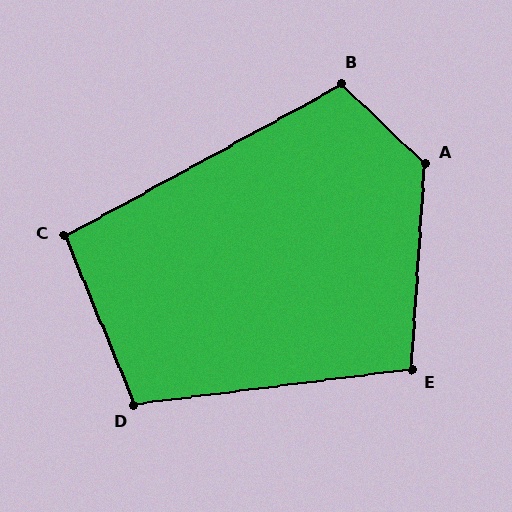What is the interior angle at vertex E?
Approximately 101 degrees (obtuse).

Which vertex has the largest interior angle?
A, at approximately 130 degrees.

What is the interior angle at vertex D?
Approximately 105 degrees (obtuse).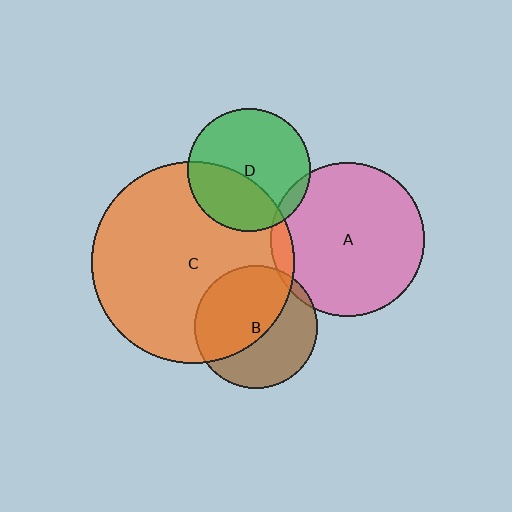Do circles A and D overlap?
Yes.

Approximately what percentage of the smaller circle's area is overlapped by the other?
Approximately 5%.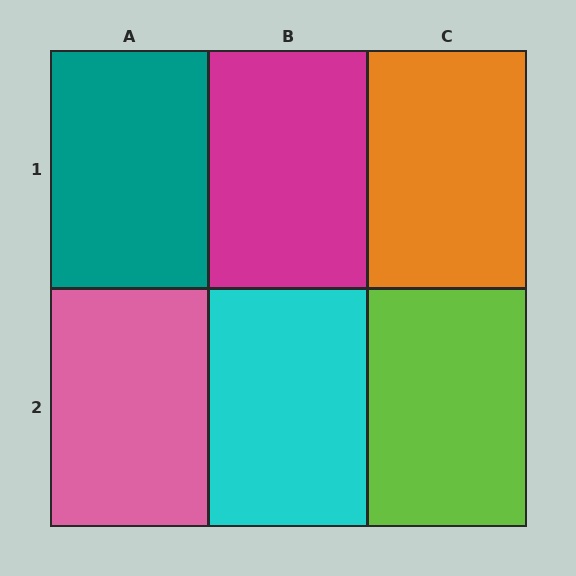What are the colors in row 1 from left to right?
Teal, magenta, orange.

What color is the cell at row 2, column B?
Cyan.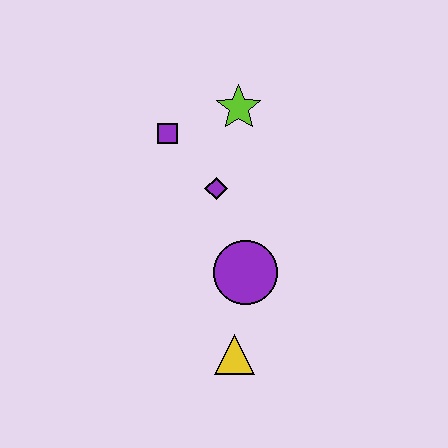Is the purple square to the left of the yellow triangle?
Yes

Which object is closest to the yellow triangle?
The purple circle is closest to the yellow triangle.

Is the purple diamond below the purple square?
Yes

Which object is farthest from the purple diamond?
The yellow triangle is farthest from the purple diamond.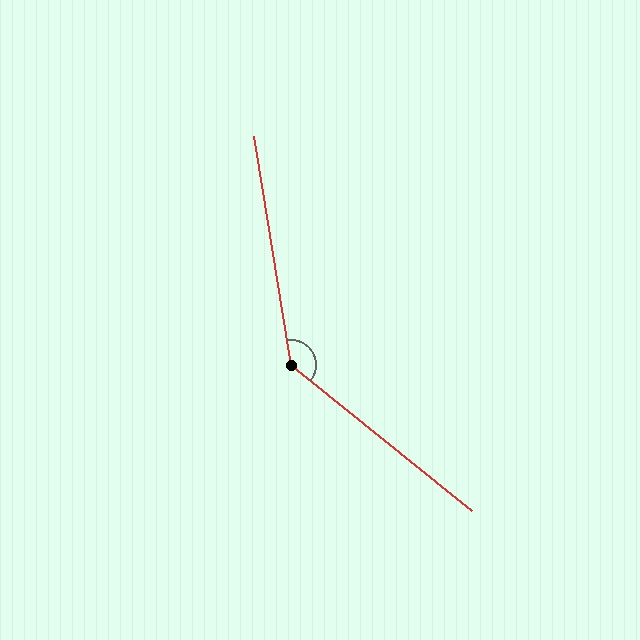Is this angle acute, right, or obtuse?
It is obtuse.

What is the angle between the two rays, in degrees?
Approximately 138 degrees.